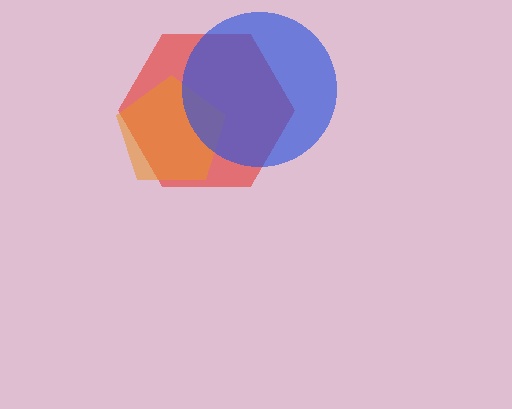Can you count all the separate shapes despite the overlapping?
Yes, there are 3 separate shapes.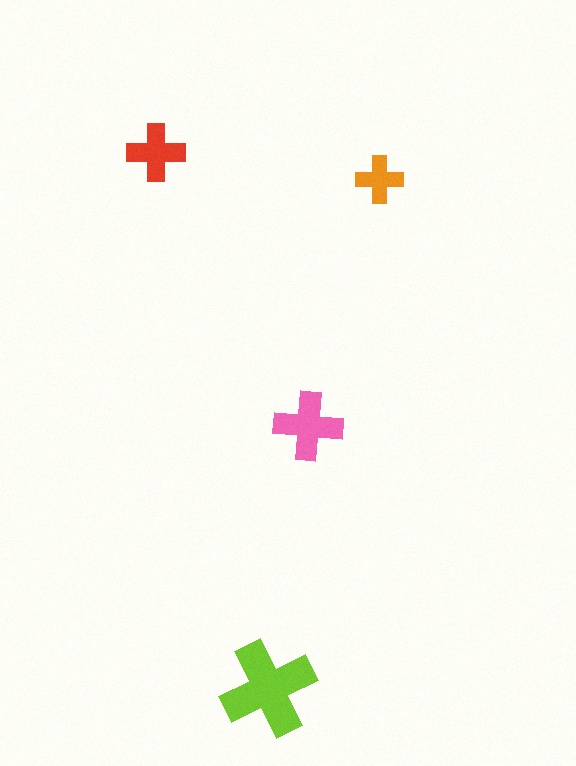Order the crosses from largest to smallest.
the lime one, the pink one, the red one, the orange one.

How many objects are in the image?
There are 4 objects in the image.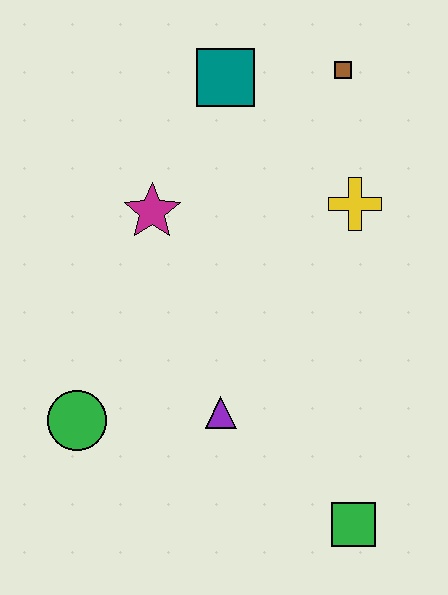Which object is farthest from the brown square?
The green square is farthest from the brown square.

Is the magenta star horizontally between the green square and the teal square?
No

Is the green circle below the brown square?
Yes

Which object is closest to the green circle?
The purple triangle is closest to the green circle.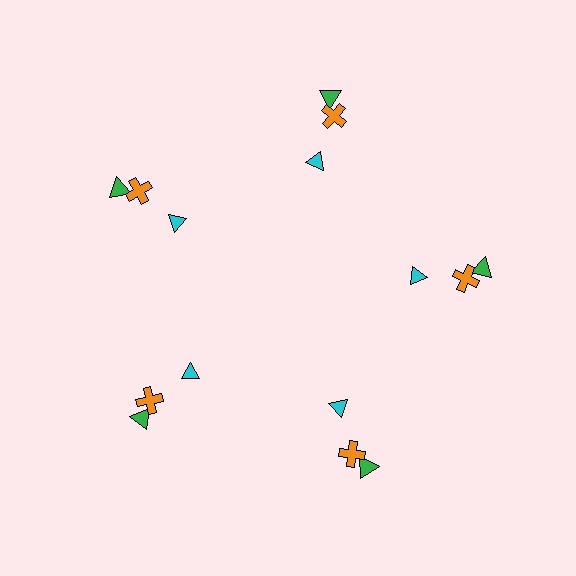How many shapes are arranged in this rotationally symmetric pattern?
There are 15 shapes, arranged in 5 groups of 3.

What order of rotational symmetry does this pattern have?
This pattern has 5-fold rotational symmetry.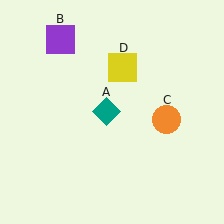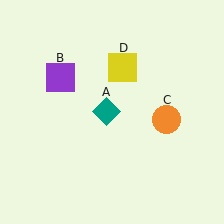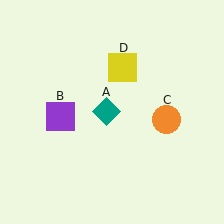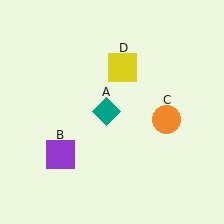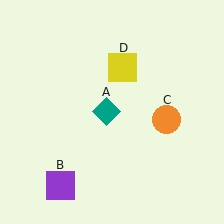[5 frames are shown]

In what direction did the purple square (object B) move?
The purple square (object B) moved down.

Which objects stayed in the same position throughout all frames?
Teal diamond (object A) and orange circle (object C) and yellow square (object D) remained stationary.